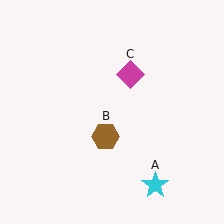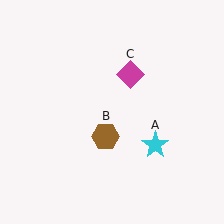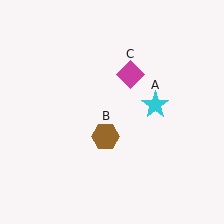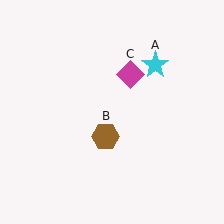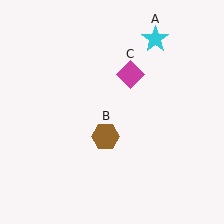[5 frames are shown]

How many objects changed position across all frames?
1 object changed position: cyan star (object A).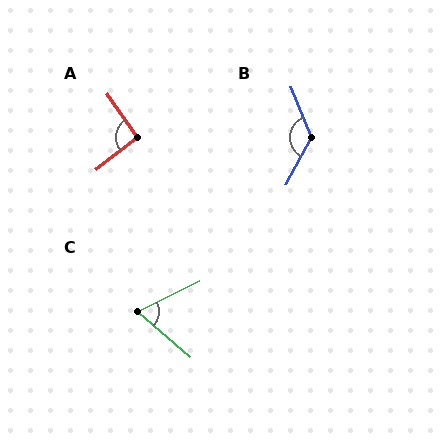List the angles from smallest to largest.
C (67°), A (93°), B (130°).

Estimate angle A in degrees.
Approximately 93 degrees.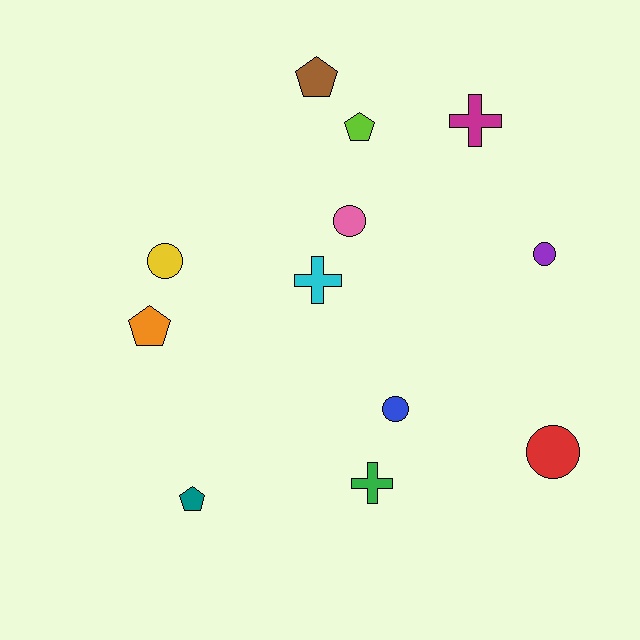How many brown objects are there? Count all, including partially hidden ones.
There is 1 brown object.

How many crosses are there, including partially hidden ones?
There are 3 crosses.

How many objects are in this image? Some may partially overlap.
There are 12 objects.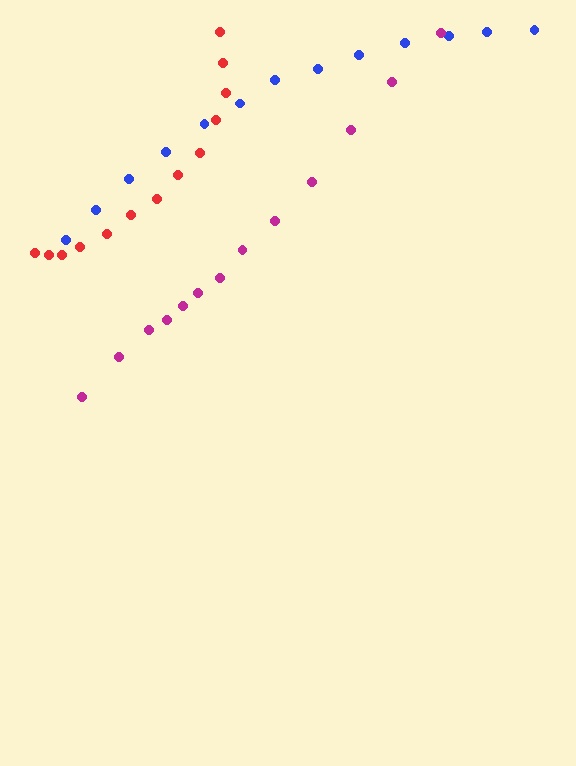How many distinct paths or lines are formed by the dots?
There are 3 distinct paths.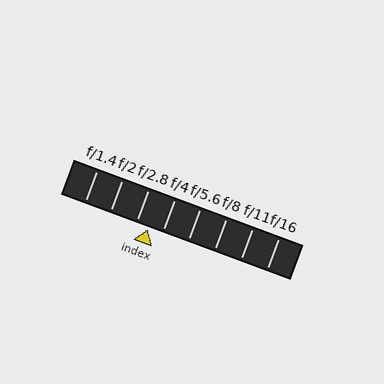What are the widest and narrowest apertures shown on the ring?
The widest aperture shown is f/1.4 and the narrowest is f/16.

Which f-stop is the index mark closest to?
The index mark is closest to f/2.8.